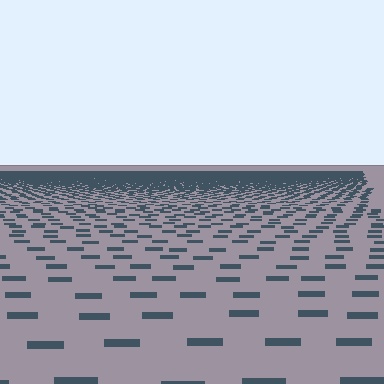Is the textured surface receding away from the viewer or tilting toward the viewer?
The surface is receding away from the viewer. Texture elements get smaller and denser toward the top.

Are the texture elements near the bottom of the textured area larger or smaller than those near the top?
Larger. Near the bottom, elements are closer to the viewer and appear at a bigger on-screen size.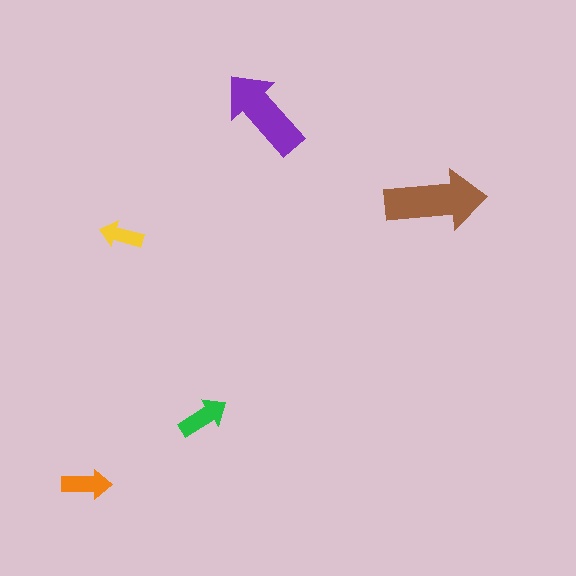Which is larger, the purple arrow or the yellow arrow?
The purple one.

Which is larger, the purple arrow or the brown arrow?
The brown one.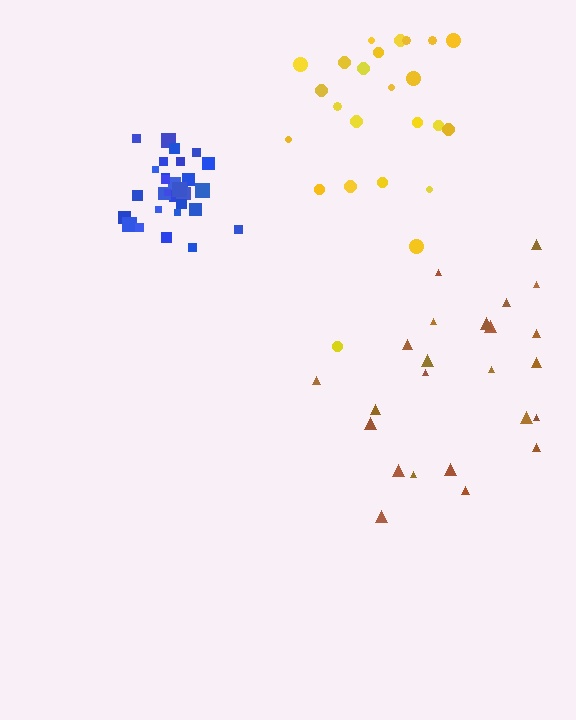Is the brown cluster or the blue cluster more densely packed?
Blue.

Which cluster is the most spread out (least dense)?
Brown.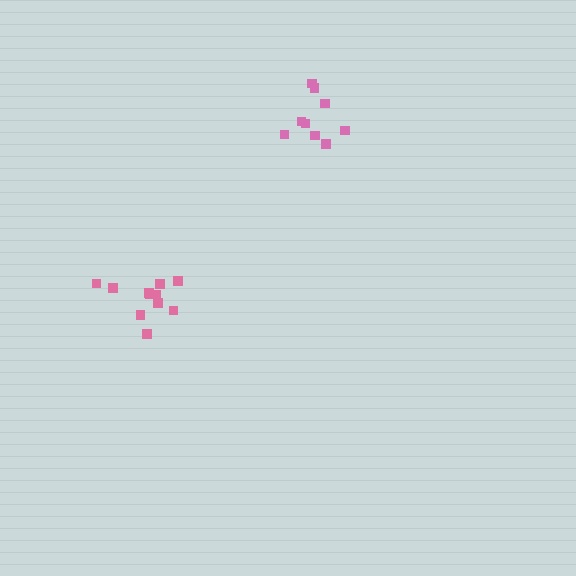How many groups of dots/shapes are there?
There are 2 groups.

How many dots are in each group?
Group 1: 9 dots, Group 2: 12 dots (21 total).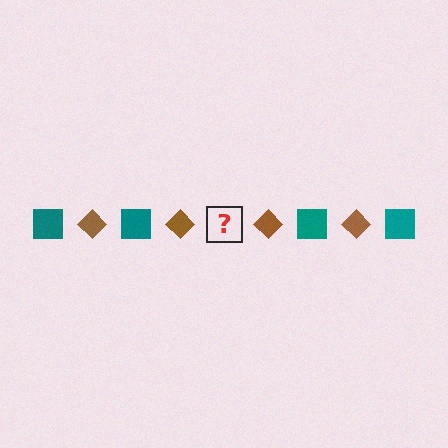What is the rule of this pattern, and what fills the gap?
The rule is that the pattern alternates between teal square and brown diamond. The gap should be filled with a teal square.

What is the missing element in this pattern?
The missing element is a teal square.